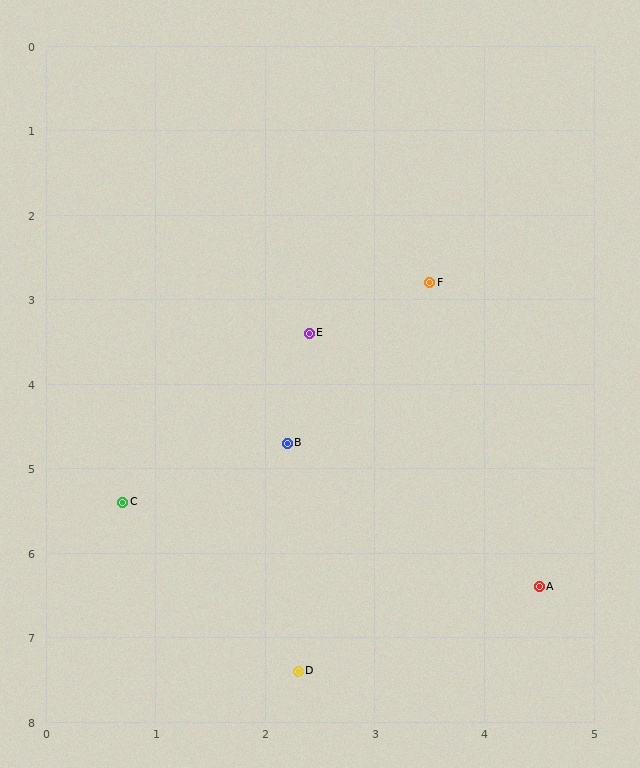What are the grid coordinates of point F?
Point F is at approximately (3.5, 2.8).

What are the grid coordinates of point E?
Point E is at approximately (2.4, 3.4).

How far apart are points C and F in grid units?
Points C and F are about 3.8 grid units apart.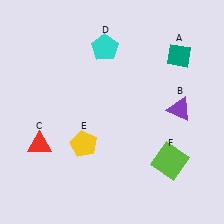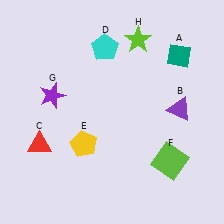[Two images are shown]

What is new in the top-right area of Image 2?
A lime star (H) was added in the top-right area of Image 2.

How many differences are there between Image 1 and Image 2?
There are 2 differences between the two images.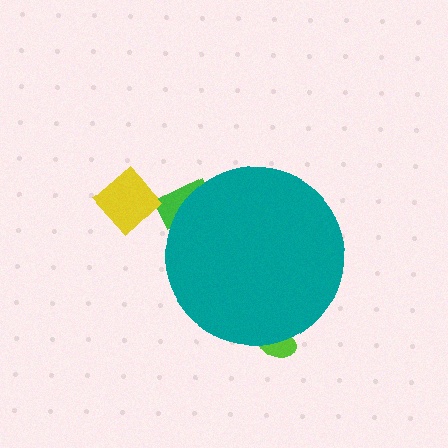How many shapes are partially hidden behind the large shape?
2 shapes are partially hidden.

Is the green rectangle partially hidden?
Yes, the green rectangle is partially hidden behind the teal circle.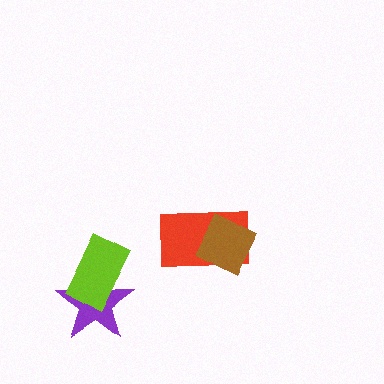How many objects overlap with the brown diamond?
1 object overlaps with the brown diamond.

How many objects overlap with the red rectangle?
1 object overlaps with the red rectangle.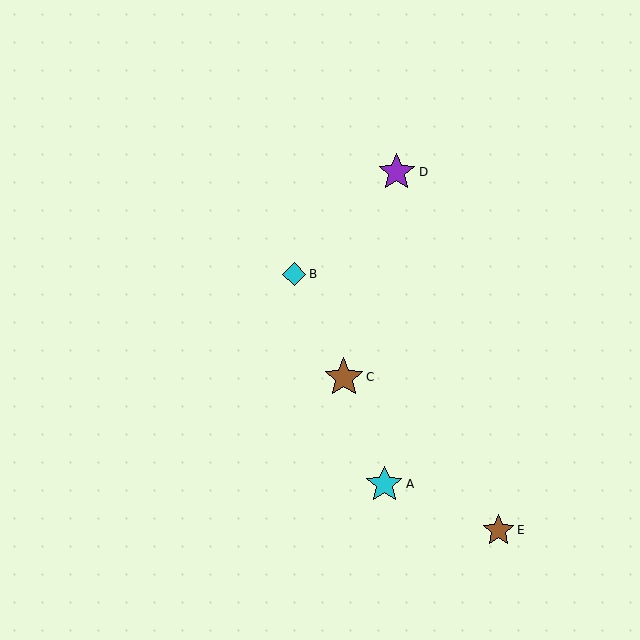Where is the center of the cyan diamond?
The center of the cyan diamond is at (294, 274).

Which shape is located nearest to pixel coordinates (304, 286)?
The cyan diamond (labeled B) at (294, 274) is nearest to that location.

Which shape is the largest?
The brown star (labeled C) is the largest.